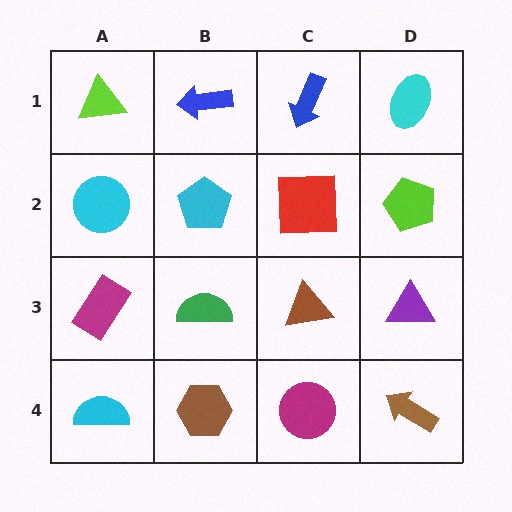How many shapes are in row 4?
4 shapes.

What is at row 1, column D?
A cyan ellipse.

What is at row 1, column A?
A lime triangle.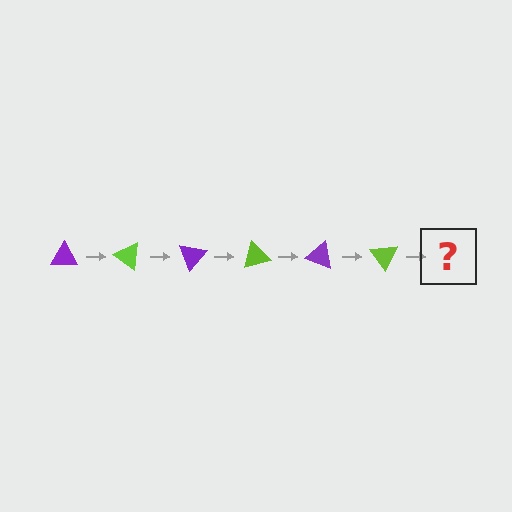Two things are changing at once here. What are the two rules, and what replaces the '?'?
The two rules are that it rotates 35 degrees each step and the color cycles through purple and lime. The '?' should be a purple triangle, rotated 210 degrees from the start.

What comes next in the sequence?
The next element should be a purple triangle, rotated 210 degrees from the start.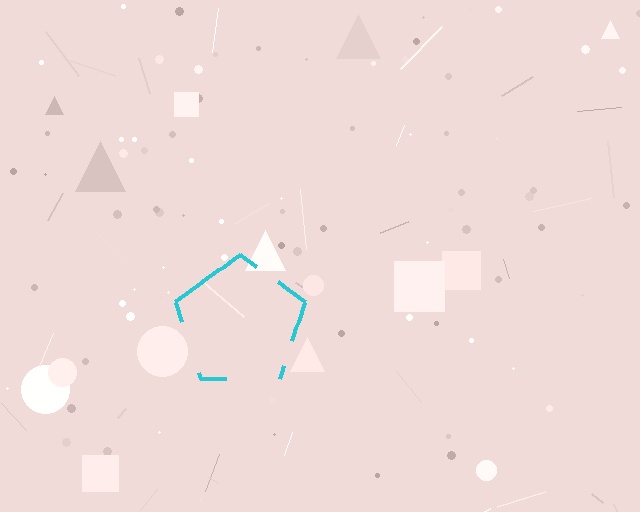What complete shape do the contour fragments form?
The contour fragments form a pentagon.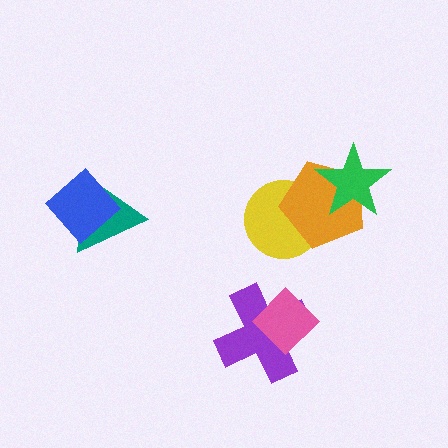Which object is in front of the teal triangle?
The blue diamond is in front of the teal triangle.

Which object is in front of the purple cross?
The pink diamond is in front of the purple cross.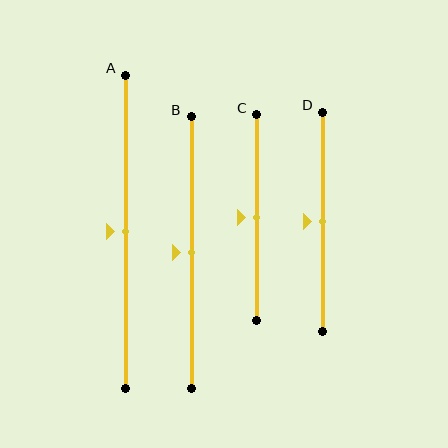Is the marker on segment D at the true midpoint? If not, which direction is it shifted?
Yes, the marker on segment D is at the true midpoint.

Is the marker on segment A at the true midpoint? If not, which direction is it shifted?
Yes, the marker on segment A is at the true midpoint.